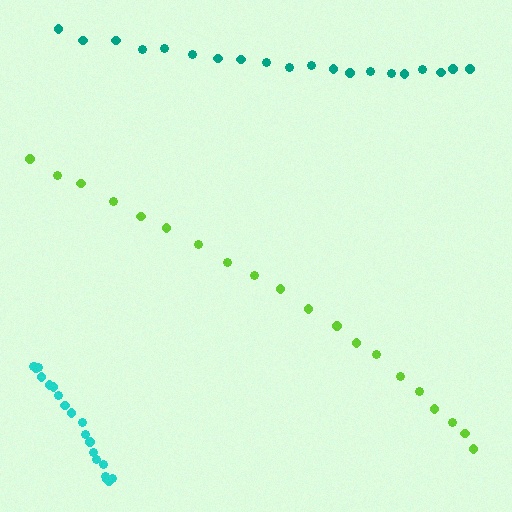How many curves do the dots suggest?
There are 3 distinct paths.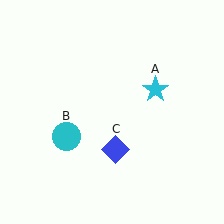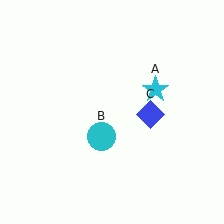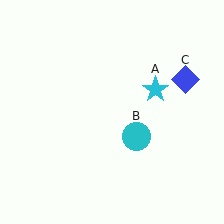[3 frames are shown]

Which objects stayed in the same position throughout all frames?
Cyan star (object A) remained stationary.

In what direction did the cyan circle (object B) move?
The cyan circle (object B) moved right.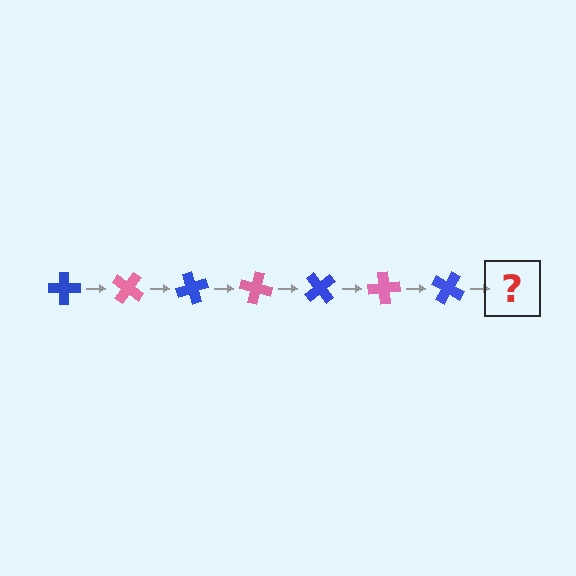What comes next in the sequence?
The next element should be a pink cross, rotated 245 degrees from the start.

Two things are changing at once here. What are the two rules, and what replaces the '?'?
The two rules are that it rotates 35 degrees each step and the color cycles through blue and pink. The '?' should be a pink cross, rotated 245 degrees from the start.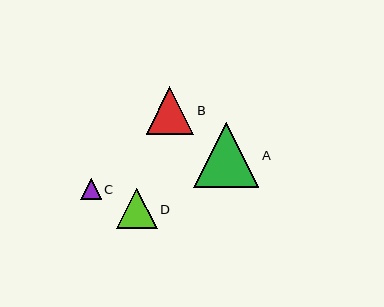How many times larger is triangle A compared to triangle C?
Triangle A is approximately 3.2 times the size of triangle C.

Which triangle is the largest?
Triangle A is the largest with a size of approximately 65 pixels.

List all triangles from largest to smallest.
From largest to smallest: A, B, D, C.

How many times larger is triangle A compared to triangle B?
Triangle A is approximately 1.4 times the size of triangle B.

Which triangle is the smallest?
Triangle C is the smallest with a size of approximately 20 pixels.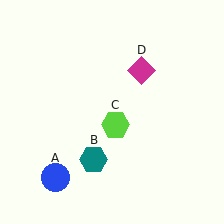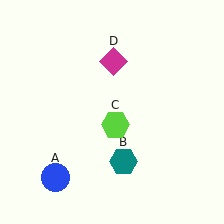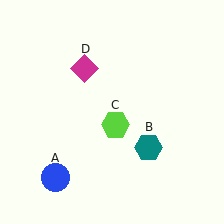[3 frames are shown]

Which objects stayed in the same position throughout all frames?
Blue circle (object A) and lime hexagon (object C) remained stationary.